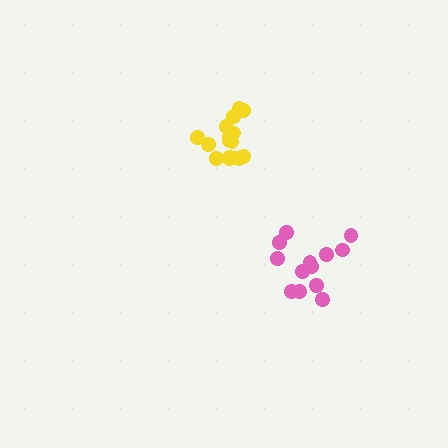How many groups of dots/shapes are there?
There are 2 groups.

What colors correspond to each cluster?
The clusters are colored: pink, yellow.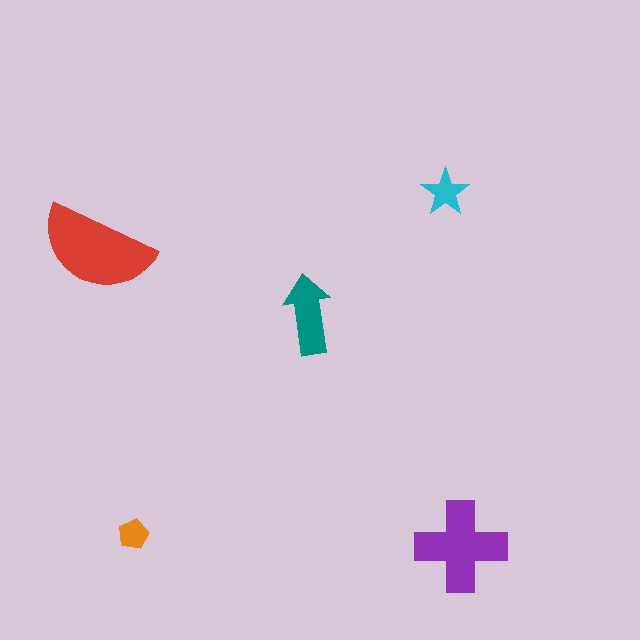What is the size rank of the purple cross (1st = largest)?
2nd.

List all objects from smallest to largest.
The orange pentagon, the cyan star, the teal arrow, the purple cross, the red semicircle.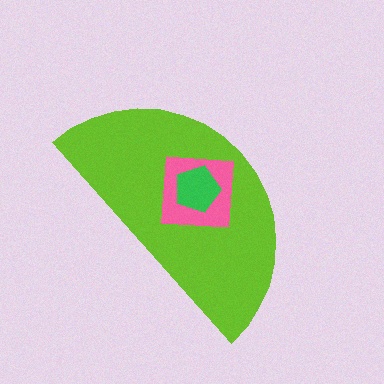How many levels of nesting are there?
3.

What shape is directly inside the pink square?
The green pentagon.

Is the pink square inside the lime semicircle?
Yes.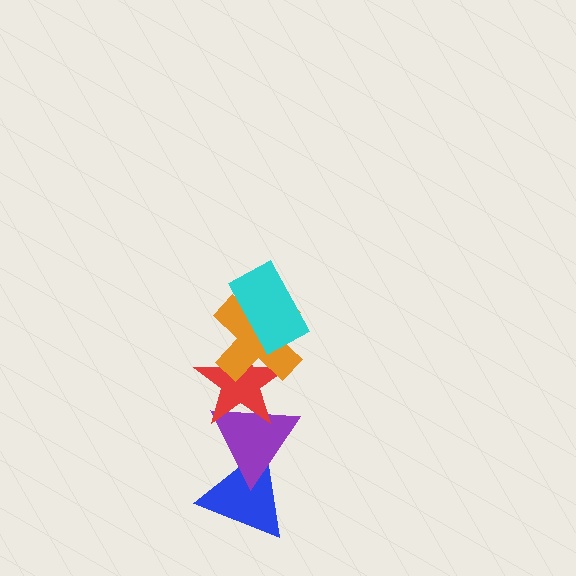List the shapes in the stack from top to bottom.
From top to bottom: the cyan rectangle, the orange cross, the red star, the purple triangle, the blue triangle.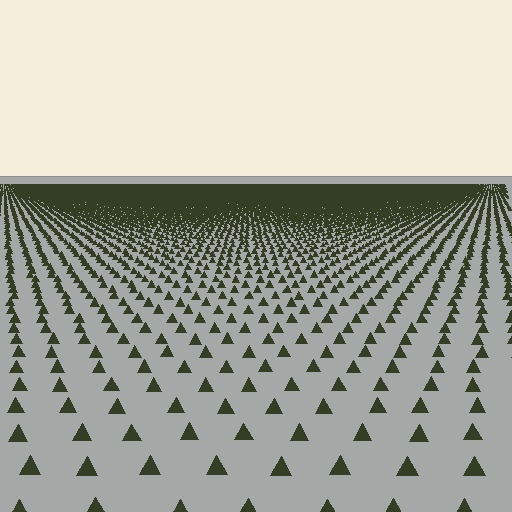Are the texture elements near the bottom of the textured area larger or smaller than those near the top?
Larger. Near the bottom, elements are closer to the viewer and appear at a bigger on-screen size.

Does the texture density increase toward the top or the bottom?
Density increases toward the top.